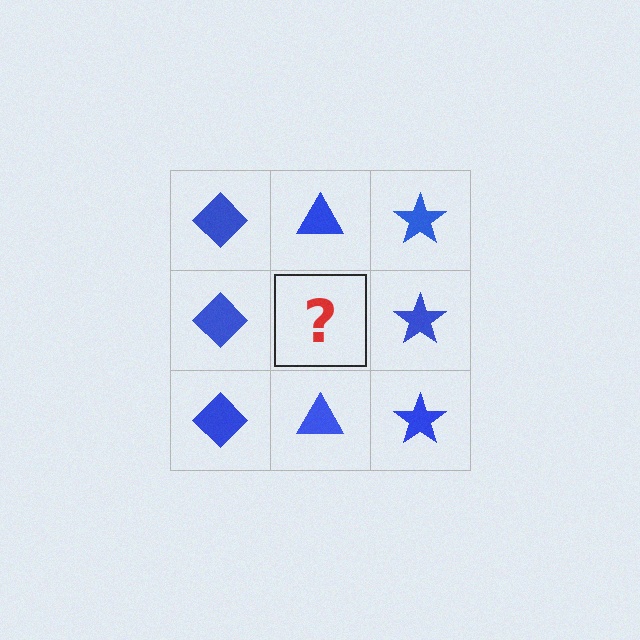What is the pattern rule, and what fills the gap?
The rule is that each column has a consistent shape. The gap should be filled with a blue triangle.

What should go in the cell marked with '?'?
The missing cell should contain a blue triangle.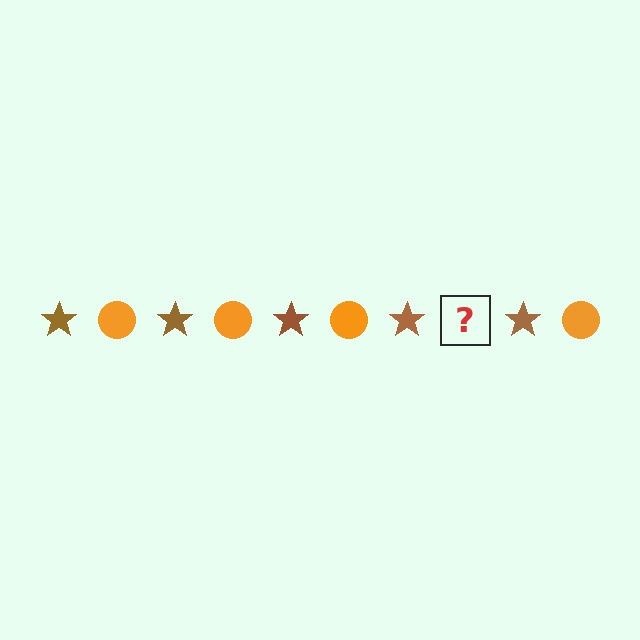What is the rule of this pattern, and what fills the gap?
The rule is that the pattern alternates between brown star and orange circle. The gap should be filled with an orange circle.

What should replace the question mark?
The question mark should be replaced with an orange circle.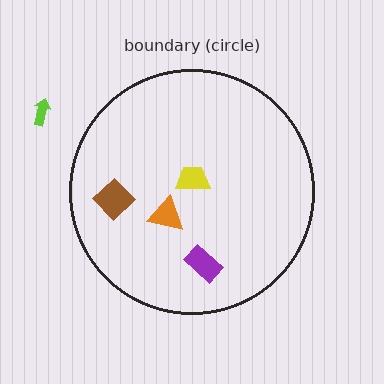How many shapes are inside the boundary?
4 inside, 1 outside.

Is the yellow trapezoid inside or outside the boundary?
Inside.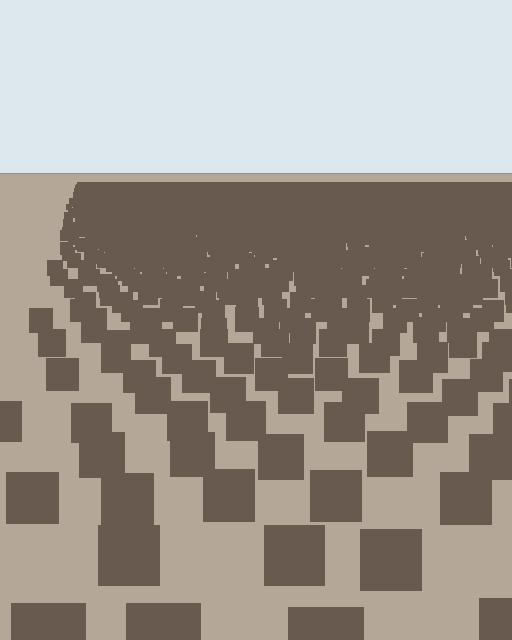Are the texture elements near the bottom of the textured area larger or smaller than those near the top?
Larger. Near the bottom, elements are closer to the viewer and appear at a bigger on-screen size.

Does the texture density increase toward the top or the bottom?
Density increases toward the top.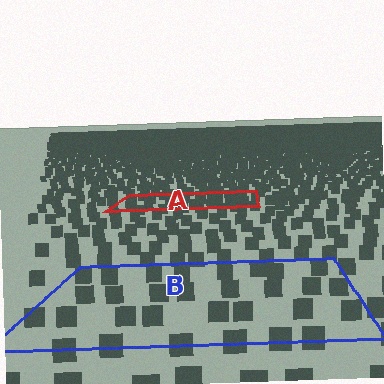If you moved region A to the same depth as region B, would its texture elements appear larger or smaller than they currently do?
They would appear larger. At a closer depth, the same texture elements are projected at a bigger on-screen size.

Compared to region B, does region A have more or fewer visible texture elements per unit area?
Region A has more texture elements per unit area — they are packed more densely because it is farther away.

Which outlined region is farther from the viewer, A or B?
Region A is farther from the viewer — the texture elements inside it appear smaller and more densely packed.